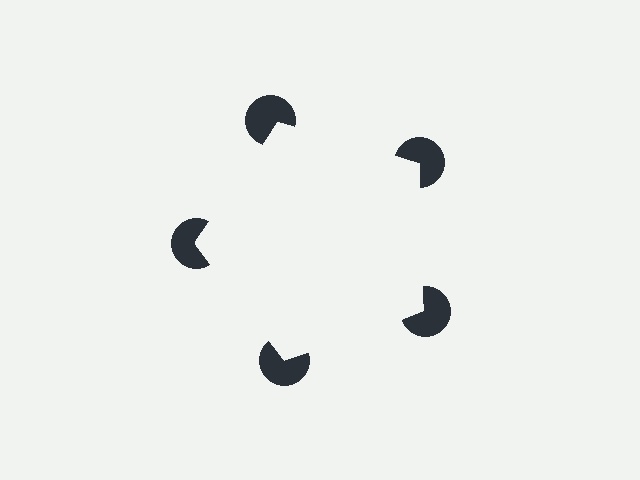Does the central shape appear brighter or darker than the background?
It typically appears slightly brighter than the background, even though no actual brightness change is drawn.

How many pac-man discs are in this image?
There are 5 — one at each vertex of the illusory pentagon.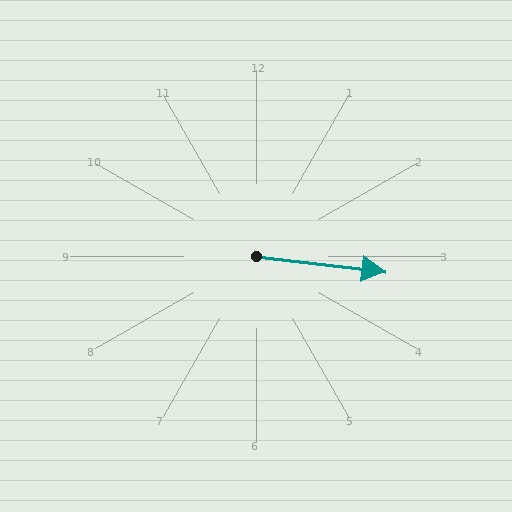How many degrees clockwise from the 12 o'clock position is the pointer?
Approximately 97 degrees.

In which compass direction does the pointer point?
East.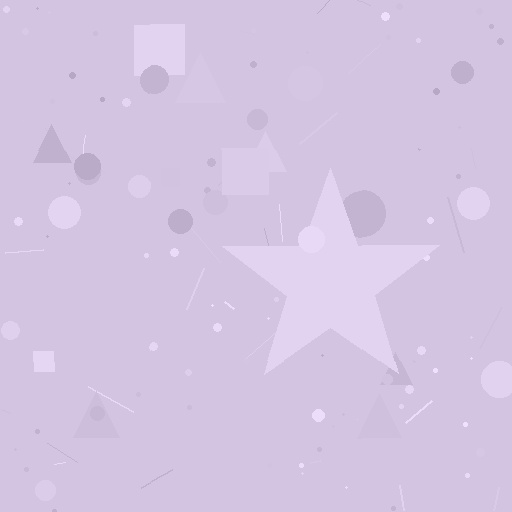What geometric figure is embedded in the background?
A star is embedded in the background.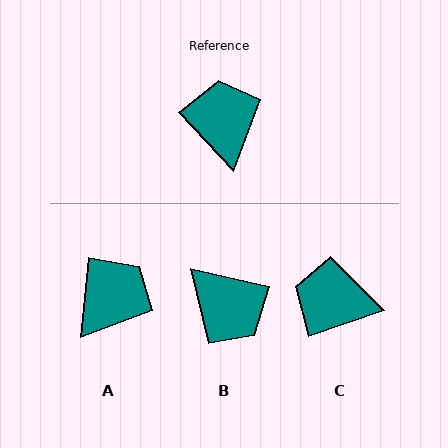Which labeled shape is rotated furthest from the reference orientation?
B, about 146 degrees away.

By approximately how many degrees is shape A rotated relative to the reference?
Approximately 49 degrees clockwise.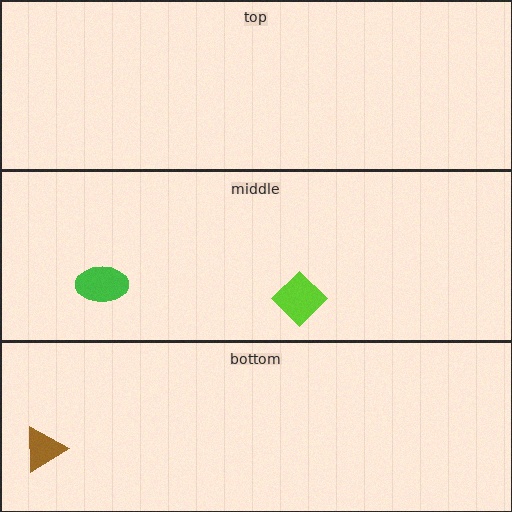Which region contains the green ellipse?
The middle region.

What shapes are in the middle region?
The green ellipse, the lime diamond.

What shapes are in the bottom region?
The brown triangle.